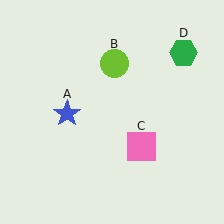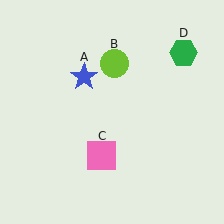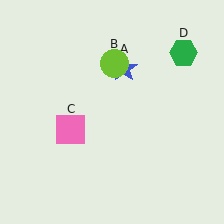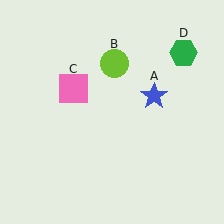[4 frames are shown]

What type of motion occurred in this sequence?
The blue star (object A), pink square (object C) rotated clockwise around the center of the scene.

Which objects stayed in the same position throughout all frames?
Lime circle (object B) and green hexagon (object D) remained stationary.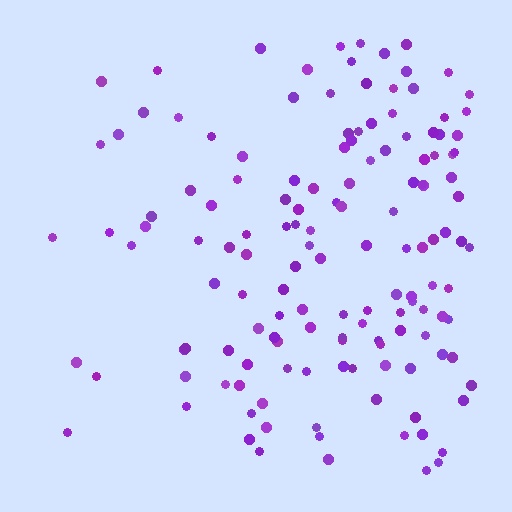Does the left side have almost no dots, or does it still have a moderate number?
Still a moderate number, just noticeably fewer than the right.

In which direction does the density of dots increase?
From left to right, with the right side densest.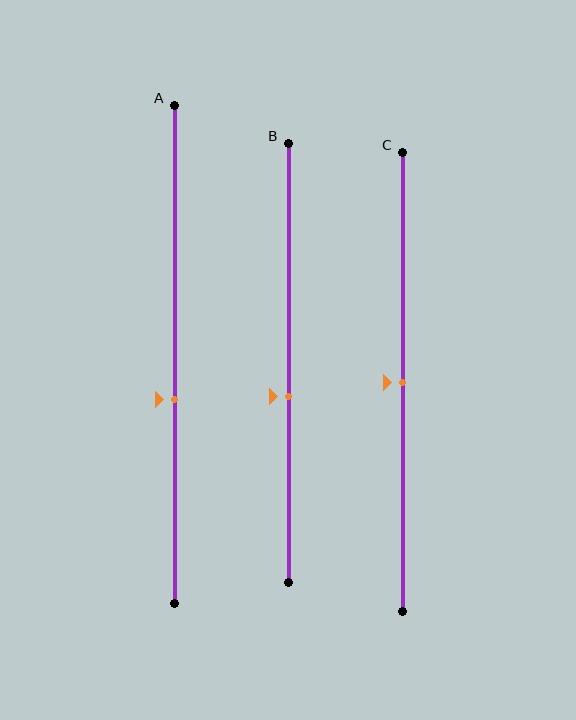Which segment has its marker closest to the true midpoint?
Segment C has its marker closest to the true midpoint.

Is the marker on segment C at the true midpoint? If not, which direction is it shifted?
Yes, the marker on segment C is at the true midpoint.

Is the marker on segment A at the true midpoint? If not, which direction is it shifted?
No, the marker on segment A is shifted downward by about 9% of the segment length.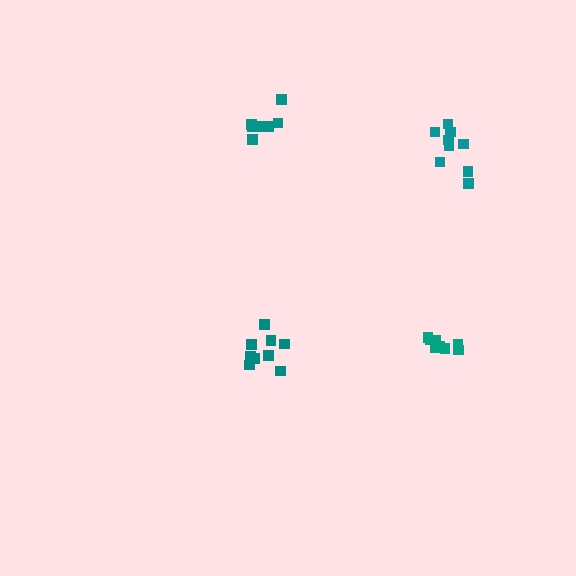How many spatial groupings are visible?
There are 4 spatial groupings.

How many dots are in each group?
Group 1: 8 dots, Group 2: 9 dots, Group 3: 9 dots, Group 4: 8 dots (34 total).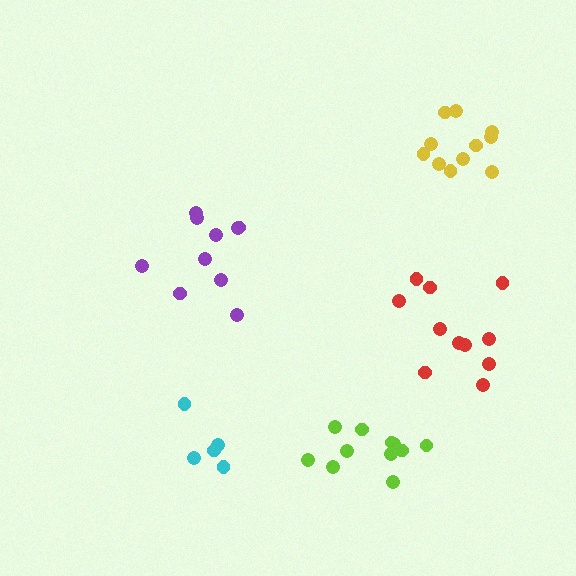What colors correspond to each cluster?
The clusters are colored: purple, red, lime, cyan, yellow.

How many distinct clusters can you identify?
There are 5 distinct clusters.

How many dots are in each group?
Group 1: 10 dots, Group 2: 11 dots, Group 3: 11 dots, Group 4: 5 dots, Group 5: 11 dots (48 total).